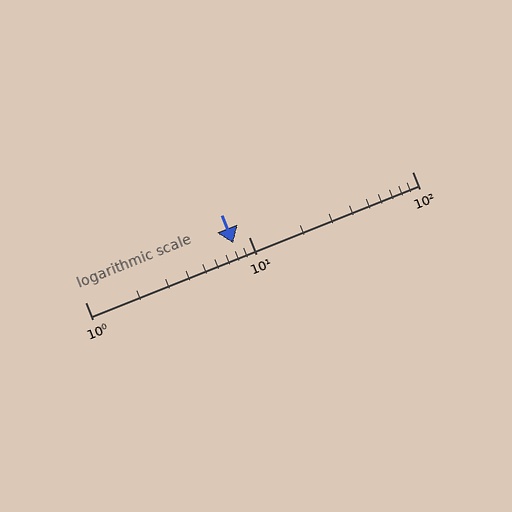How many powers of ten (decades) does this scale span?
The scale spans 2 decades, from 1 to 100.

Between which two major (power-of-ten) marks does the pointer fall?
The pointer is between 1 and 10.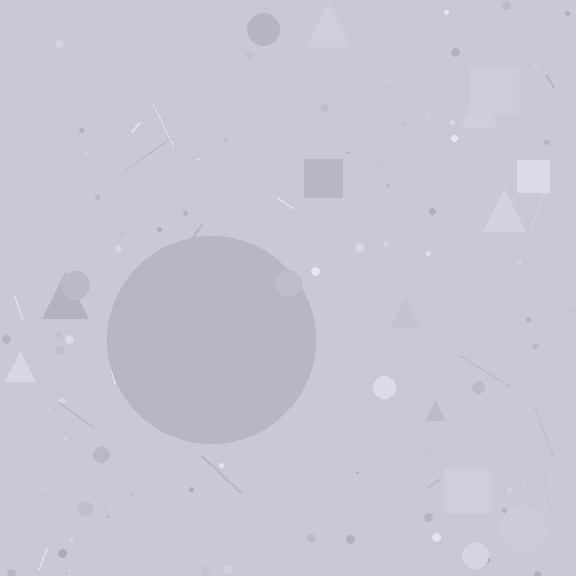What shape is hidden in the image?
A circle is hidden in the image.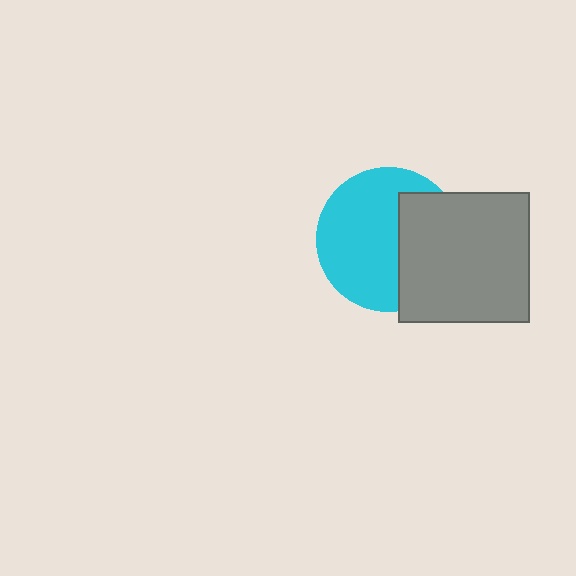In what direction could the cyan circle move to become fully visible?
The cyan circle could move left. That would shift it out from behind the gray square entirely.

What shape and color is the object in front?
The object in front is a gray square.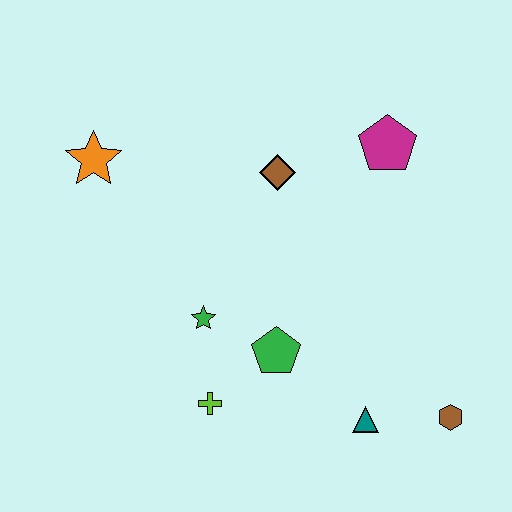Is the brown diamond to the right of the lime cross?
Yes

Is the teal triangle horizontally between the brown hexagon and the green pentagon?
Yes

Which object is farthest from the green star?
The brown hexagon is farthest from the green star.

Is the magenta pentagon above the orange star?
Yes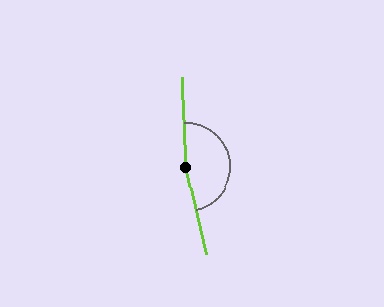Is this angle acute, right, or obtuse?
It is obtuse.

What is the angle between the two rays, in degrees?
Approximately 169 degrees.